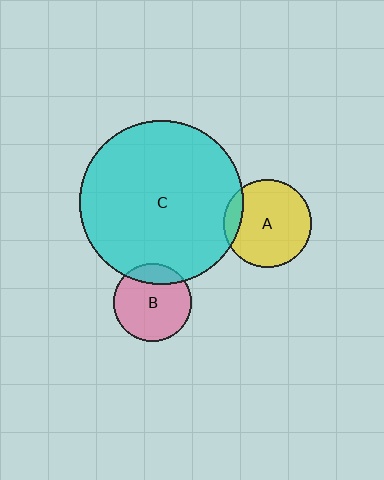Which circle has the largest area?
Circle C (cyan).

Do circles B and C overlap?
Yes.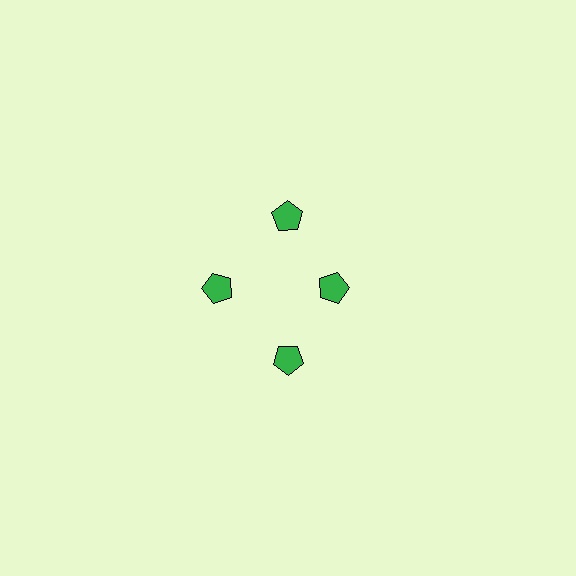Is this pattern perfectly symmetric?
No. The 4 green pentagons are arranged in a ring, but one element near the 3 o'clock position is pulled inward toward the center, breaking the 4-fold rotational symmetry.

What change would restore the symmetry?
The symmetry would be restored by moving it outward, back onto the ring so that all 4 pentagons sit at equal angles and equal distance from the center.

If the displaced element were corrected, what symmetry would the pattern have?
It would have 4-fold rotational symmetry — the pattern would map onto itself every 90 degrees.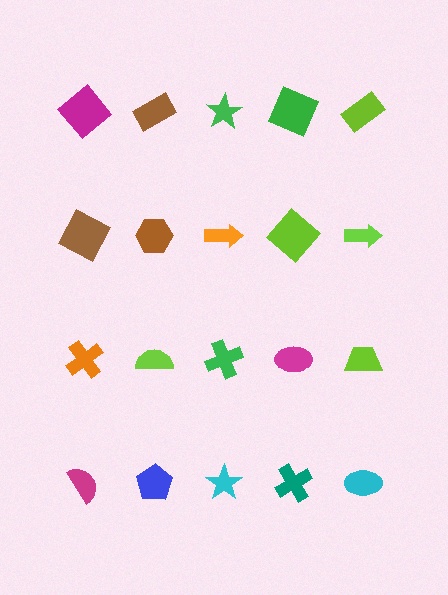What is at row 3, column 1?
An orange cross.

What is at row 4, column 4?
A teal cross.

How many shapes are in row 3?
5 shapes.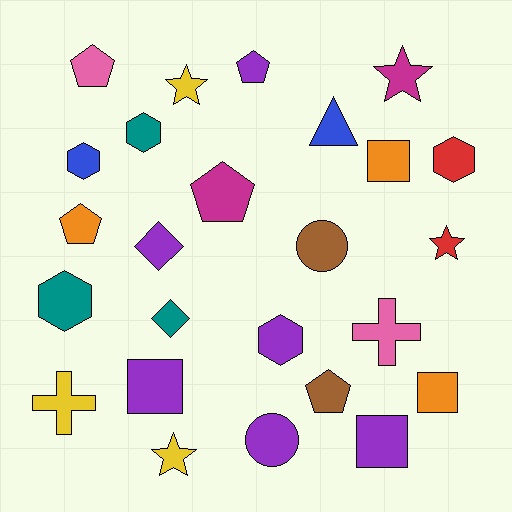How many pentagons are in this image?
There are 5 pentagons.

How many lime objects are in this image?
There are no lime objects.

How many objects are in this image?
There are 25 objects.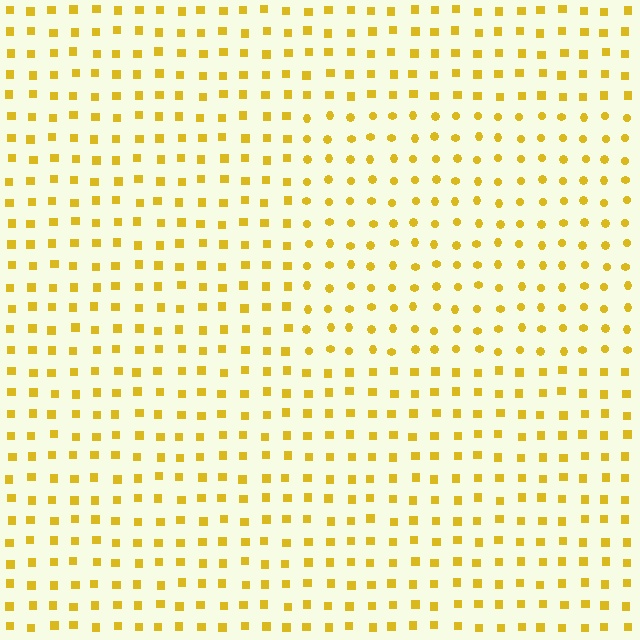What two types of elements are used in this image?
The image uses circles inside the rectangle region and squares outside it.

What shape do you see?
I see a rectangle.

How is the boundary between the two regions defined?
The boundary is defined by a change in element shape: circles inside vs. squares outside. All elements share the same color and spacing.